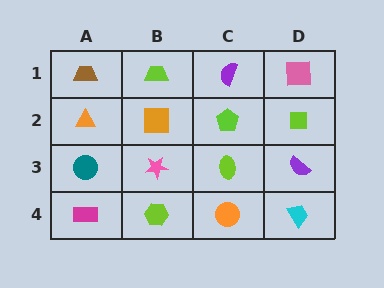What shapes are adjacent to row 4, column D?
A purple semicircle (row 3, column D), an orange circle (row 4, column C).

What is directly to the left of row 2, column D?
A lime pentagon.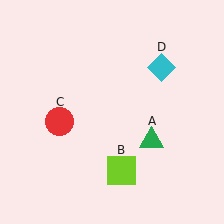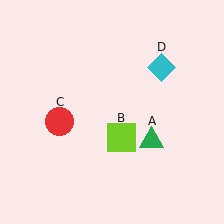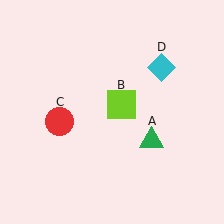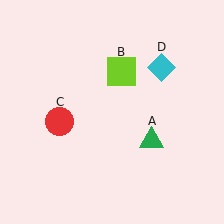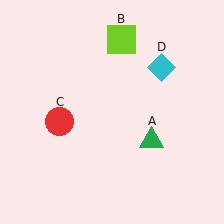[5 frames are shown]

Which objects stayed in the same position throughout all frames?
Green triangle (object A) and red circle (object C) and cyan diamond (object D) remained stationary.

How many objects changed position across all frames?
1 object changed position: lime square (object B).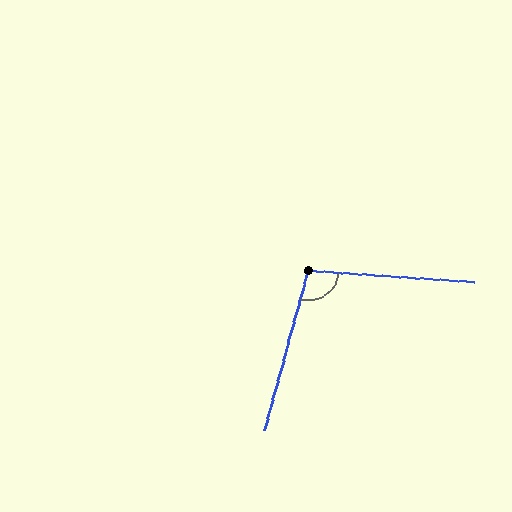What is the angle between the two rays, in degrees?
Approximately 101 degrees.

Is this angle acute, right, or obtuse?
It is obtuse.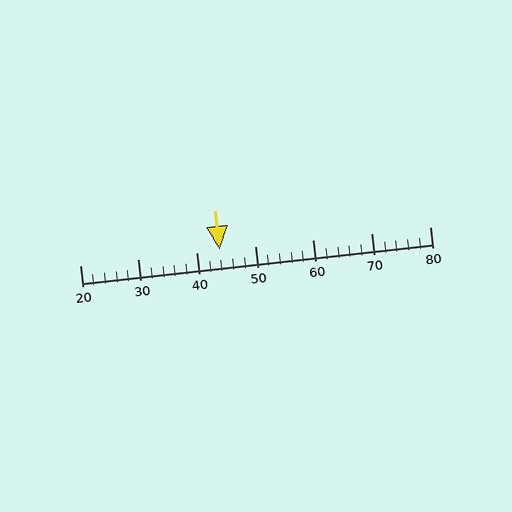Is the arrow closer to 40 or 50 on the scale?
The arrow is closer to 40.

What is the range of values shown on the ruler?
The ruler shows values from 20 to 80.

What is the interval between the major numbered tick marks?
The major tick marks are spaced 10 units apart.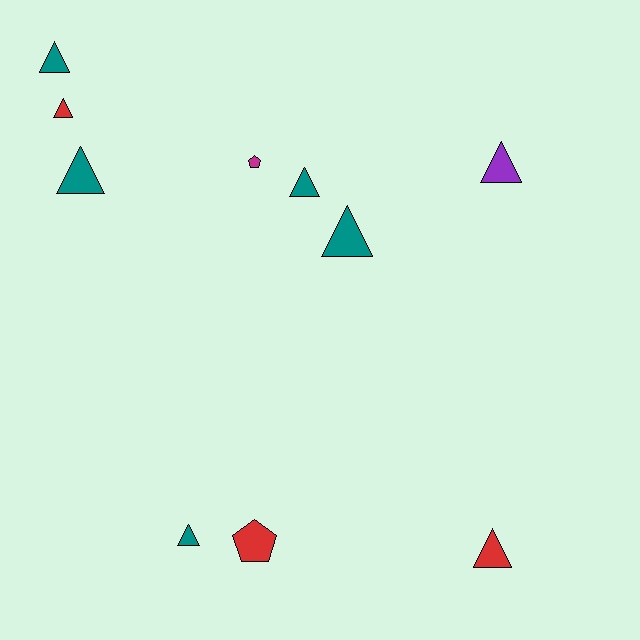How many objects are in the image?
There are 10 objects.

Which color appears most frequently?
Teal, with 5 objects.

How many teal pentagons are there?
There are no teal pentagons.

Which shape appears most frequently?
Triangle, with 8 objects.